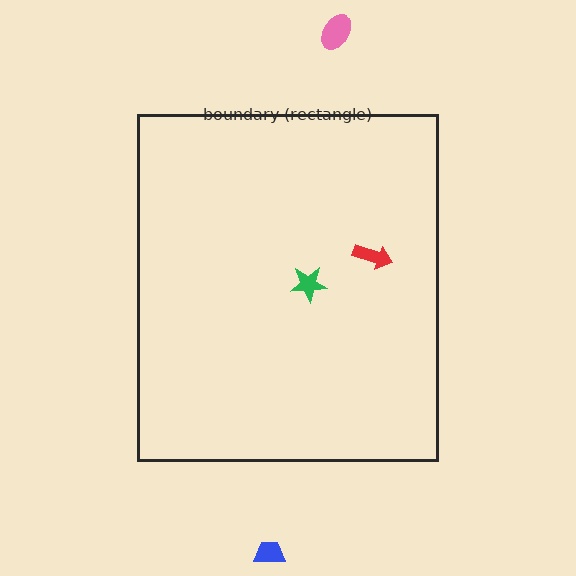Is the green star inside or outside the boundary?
Inside.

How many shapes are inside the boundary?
2 inside, 2 outside.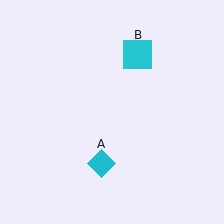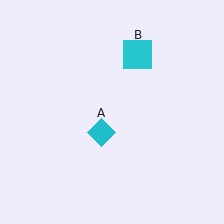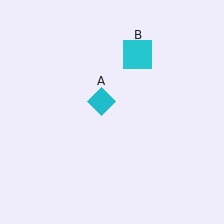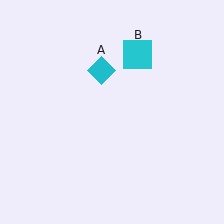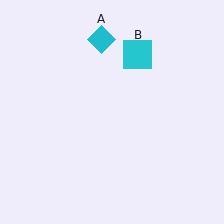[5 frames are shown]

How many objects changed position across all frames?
1 object changed position: cyan diamond (object A).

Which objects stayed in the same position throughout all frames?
Cyan square (object B) remained stationary.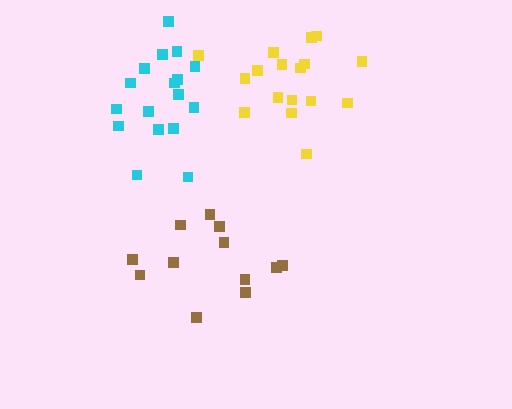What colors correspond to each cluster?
The clusters are colored: cyan, brown, yellow.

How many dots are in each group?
Group 1: 17 dots, Group 2: 12 dots, Group 3: 17 dots (46 total).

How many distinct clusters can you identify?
There are 3 distinct clusters.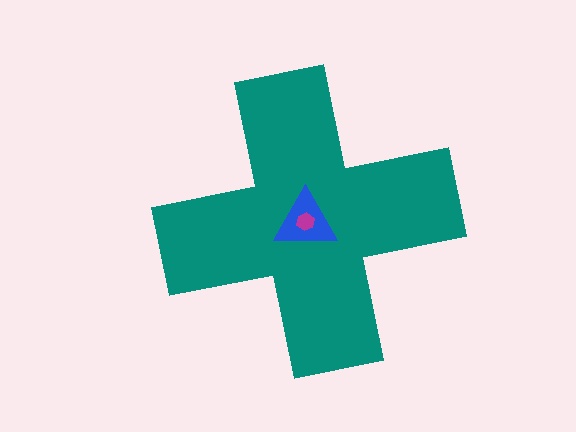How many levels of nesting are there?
3.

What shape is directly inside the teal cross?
The blue triangle.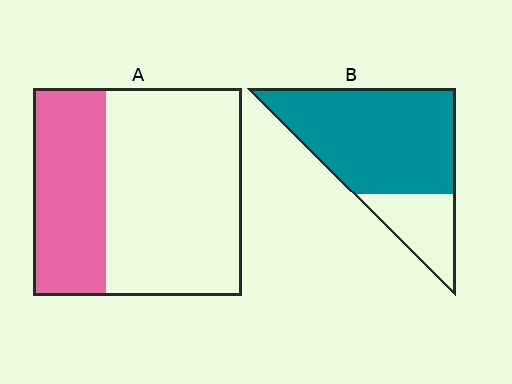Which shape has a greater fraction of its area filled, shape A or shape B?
Shape B.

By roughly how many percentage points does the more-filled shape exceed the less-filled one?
By roughly 40 percentage points (B over A).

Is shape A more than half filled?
No.